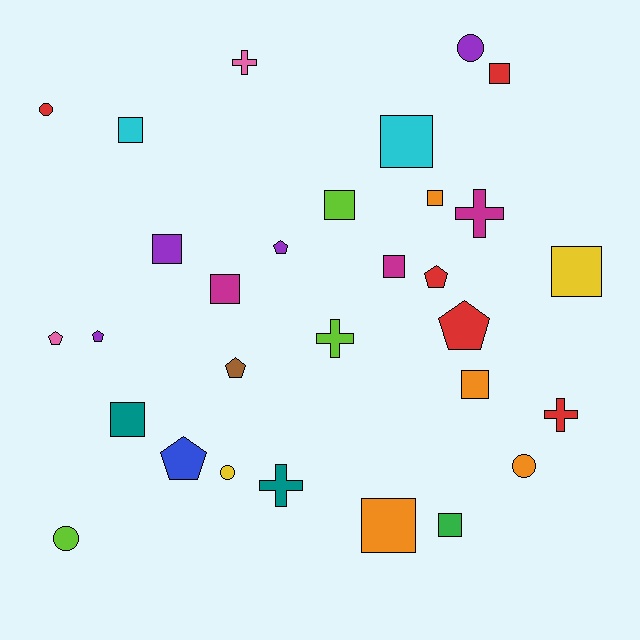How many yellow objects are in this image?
There are 2 yellow objects.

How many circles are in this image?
There are 5 circles.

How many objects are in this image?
There are 30 objects.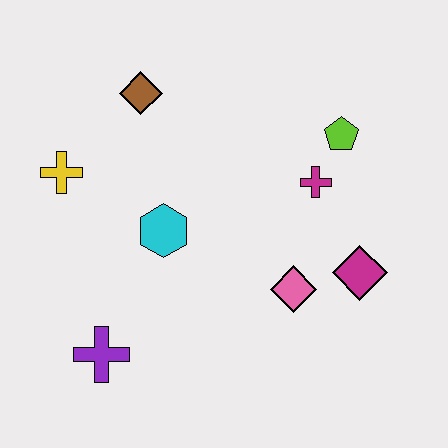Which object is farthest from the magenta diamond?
The yellow cross is farthest from the magenta diamond.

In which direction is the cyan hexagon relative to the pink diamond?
The cyan hexagon is to the left of the pink diamond.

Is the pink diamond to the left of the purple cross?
No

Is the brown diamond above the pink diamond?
Yes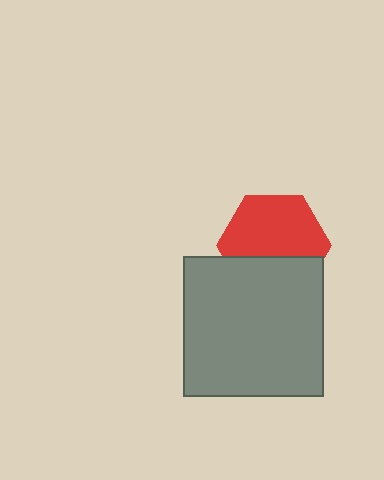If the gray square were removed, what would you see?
You would see the complete red hexagon.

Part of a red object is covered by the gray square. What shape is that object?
It is a hexagon.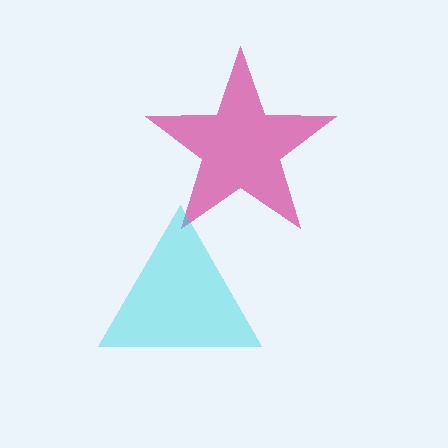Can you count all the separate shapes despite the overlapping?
Yes, there are 2 separate shapes.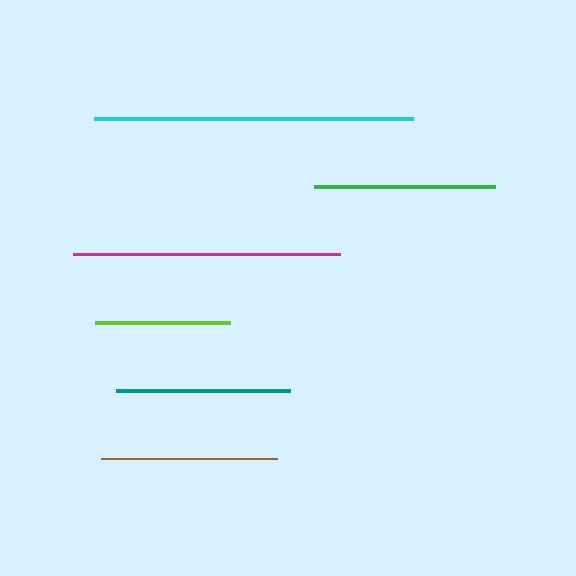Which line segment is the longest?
The cyan line is the longest at approximately 319 pixels.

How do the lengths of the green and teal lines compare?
The green and teal lines are approximately the same length.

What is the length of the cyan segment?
The cyan segment is approximately 319 pixels long.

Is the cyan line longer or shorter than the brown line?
The cyan line is longer than the brown line.